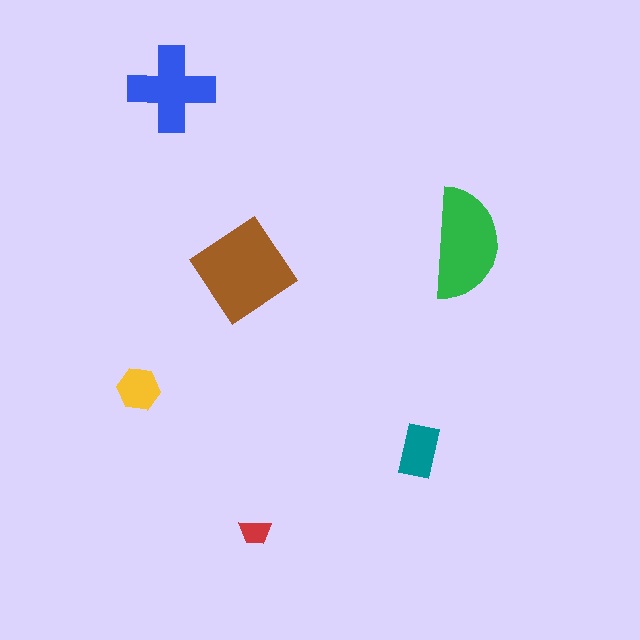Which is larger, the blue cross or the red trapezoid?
The blue cross.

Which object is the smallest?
The red trapezoid.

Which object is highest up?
The blue cross is topmost.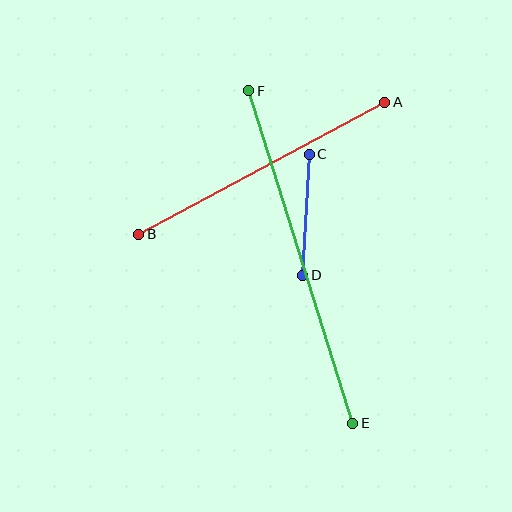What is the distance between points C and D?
The distance is approximately 121 pixels.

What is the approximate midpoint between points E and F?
The midpoint is at approximately (301, 257) pixels.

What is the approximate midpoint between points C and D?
The midpoint is at approximately (306, 215) pixels.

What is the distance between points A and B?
The distance is approximately 279 pixels.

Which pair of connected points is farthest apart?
Points E and F are farthest apart.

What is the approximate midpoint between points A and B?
The midpoint is at approximately (262, 168) pixels.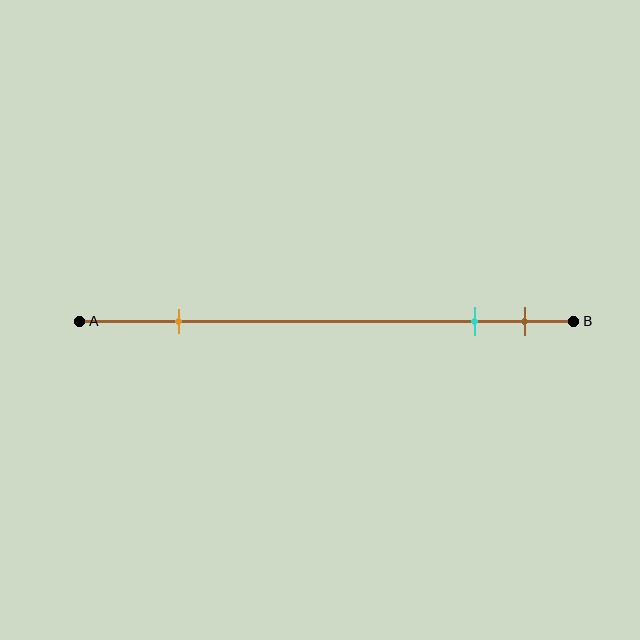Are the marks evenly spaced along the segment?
No, the marks are not evenly spaced.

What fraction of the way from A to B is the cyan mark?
The cyan mark is approximately 80% (0.8) of the way from A to B.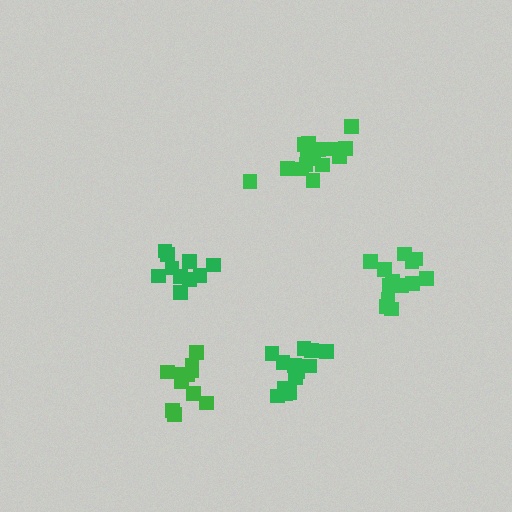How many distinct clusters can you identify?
There are 5 distinct clusters.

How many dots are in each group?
Group 1: 13 dots, Group 2: 16 dots, Group 3: 14 dots, Group 4: 10 dots, Group 5: 12 dots (65 total).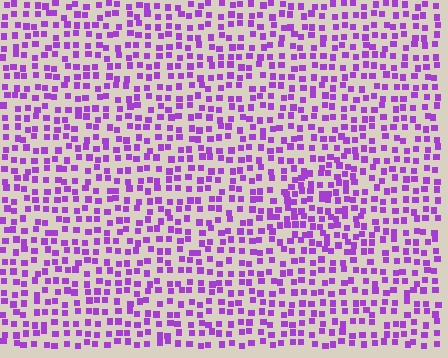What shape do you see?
I see a triangle.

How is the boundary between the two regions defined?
The boundary is defined by a change in element density (approximately 1.4x ratio). All elements are the same color, size, and shape.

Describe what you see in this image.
The image contains small purple elements arranged at two different densities. A triangle-shaped region is visible where the elements are more densely packed than the surrounding area.